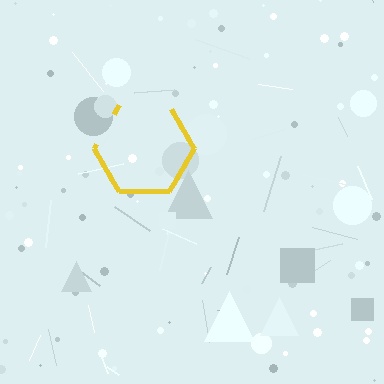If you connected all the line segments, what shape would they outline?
They would outline a hexagon.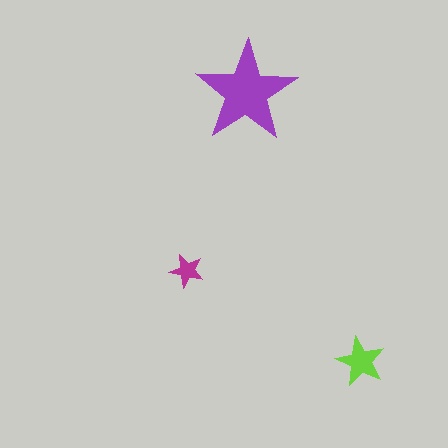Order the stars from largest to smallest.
the purple one, the lime one, the magenta one.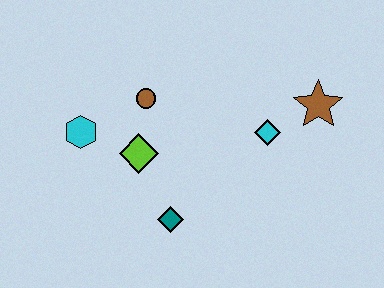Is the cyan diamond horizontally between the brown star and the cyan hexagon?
Yes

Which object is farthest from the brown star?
The cyan hexagon is farthest from the brown star.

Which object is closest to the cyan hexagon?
The lime diamond is closest to the cyan hexagon.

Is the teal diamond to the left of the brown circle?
No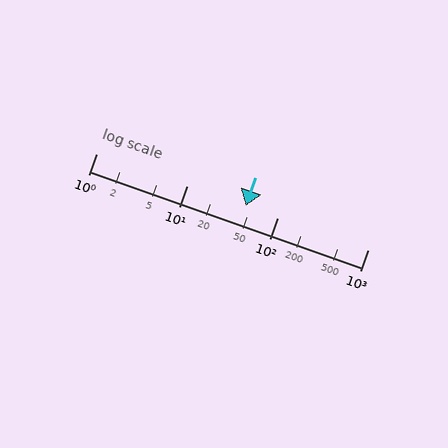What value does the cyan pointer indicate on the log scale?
The pointer indicates approximately 45.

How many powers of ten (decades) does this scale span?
The scale spans 3 decades, from 1 to 1000.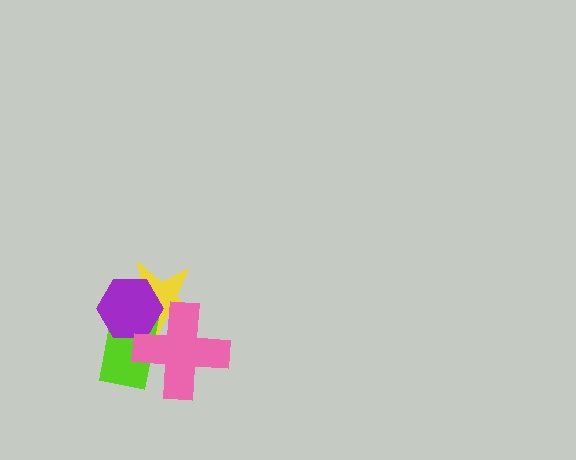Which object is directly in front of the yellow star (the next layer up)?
The lime rectangle is directly in front of the yellow star.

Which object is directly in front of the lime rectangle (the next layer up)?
The purple hexagon is directly in front of the lime rectangle.